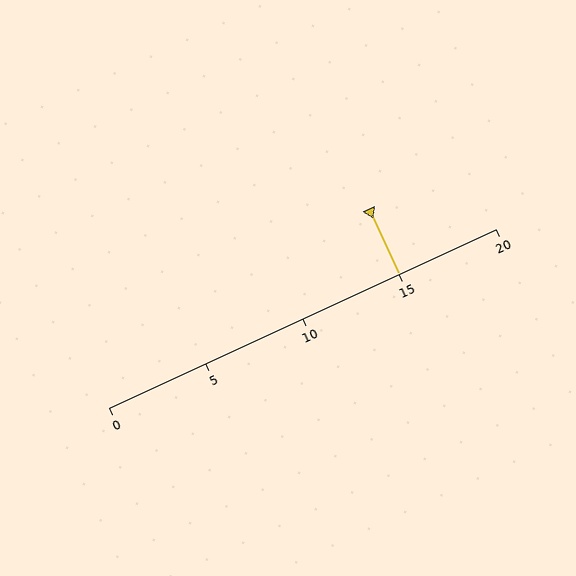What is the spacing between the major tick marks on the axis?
The major ticks are spaced 5 apart.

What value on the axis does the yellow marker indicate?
The marker indicates approximately 15.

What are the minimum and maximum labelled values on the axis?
The axis runs from 0 to 20.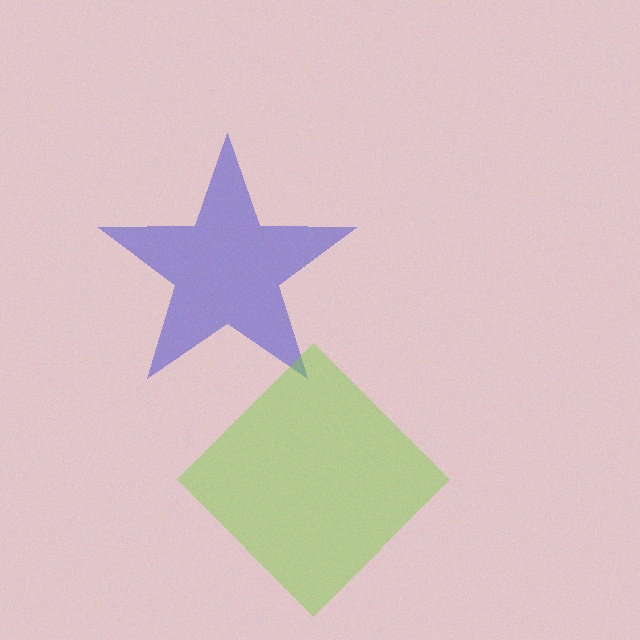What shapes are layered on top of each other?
The layered shapes are: a blue star, a lime diamond.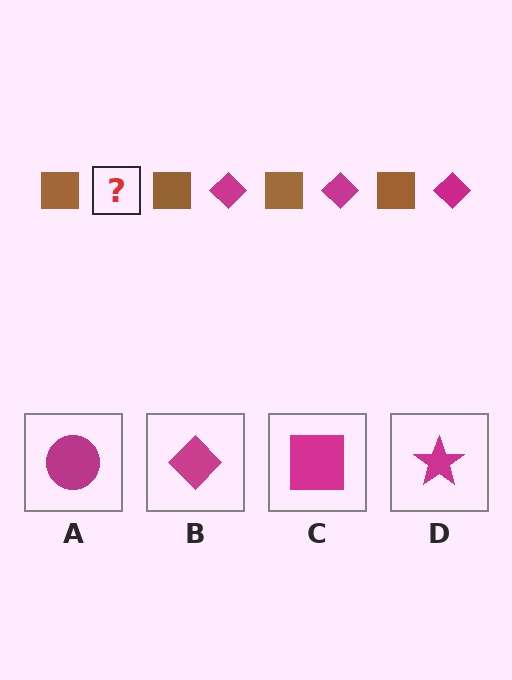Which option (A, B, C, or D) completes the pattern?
B.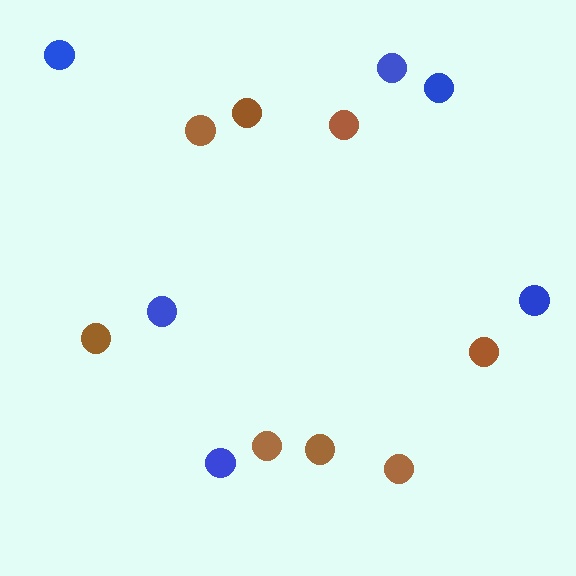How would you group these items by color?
There are 2 groups: one group of brown circles (8) and one group of blue circles (6).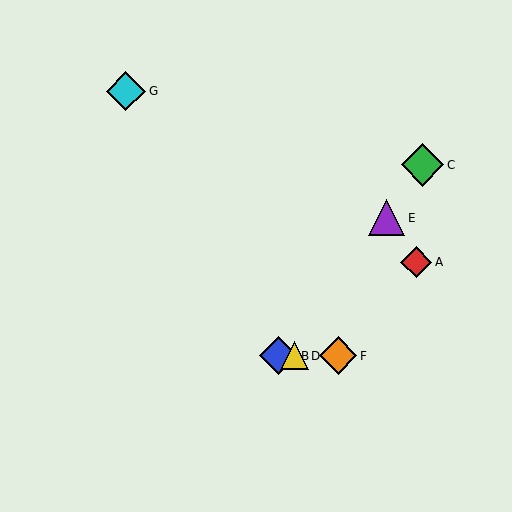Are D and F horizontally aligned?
Yes, both are at y≈356.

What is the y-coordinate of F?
Object F is at y≈356.